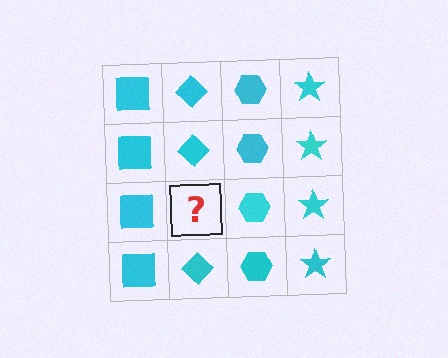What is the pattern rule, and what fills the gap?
The rule is that each column has a consistent shape. The gap should be filled with a cyan diamond.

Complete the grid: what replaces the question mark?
The question mark should be replaced with a cyan diamond.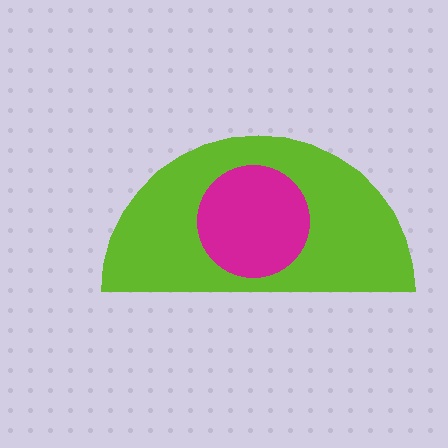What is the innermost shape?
The magenta circle.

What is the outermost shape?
The lime semicircle.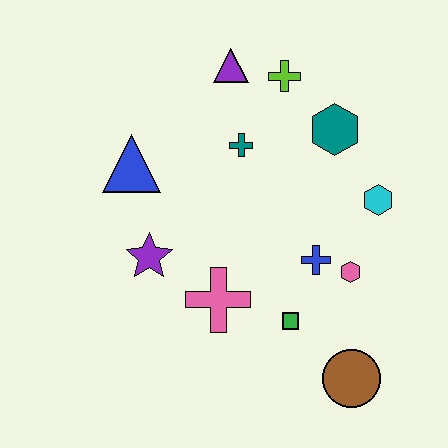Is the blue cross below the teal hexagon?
Yes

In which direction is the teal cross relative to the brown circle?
The teal cross is above the brown circle.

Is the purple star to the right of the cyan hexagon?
No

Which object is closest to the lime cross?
The purple triangle is closest to the lime cross.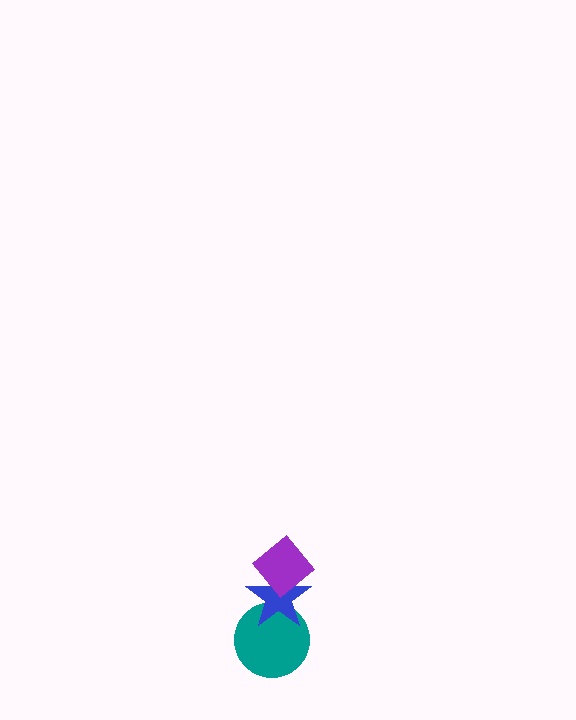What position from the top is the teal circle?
The teal circle is 3rd from the top.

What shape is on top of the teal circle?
The blue star is on top of the teal circle.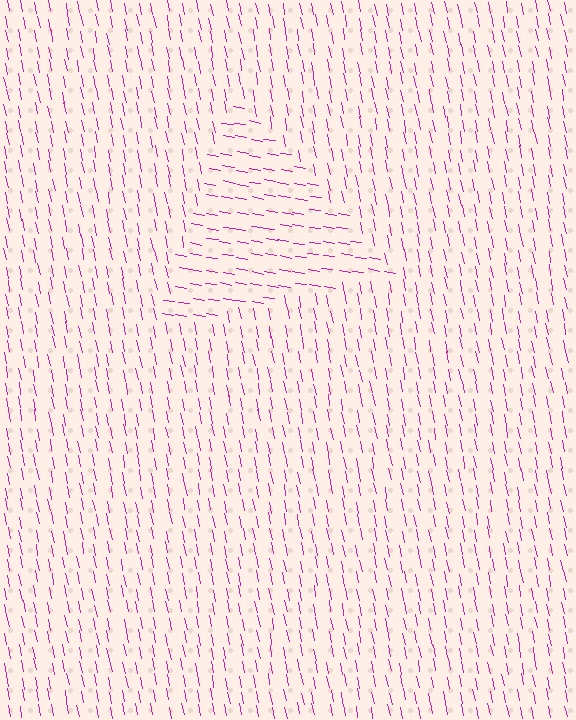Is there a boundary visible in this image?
Yes, there is a texture boundary formed by a change in line orientation.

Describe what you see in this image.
The image is filled with small magenta line segments. A triangle region in the image has lines oriented differently from the surrounding lines, creating a visible texture boundary.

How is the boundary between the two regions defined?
The boundary is defined purely by a change in line orientation (approximately 70 degrees difference). All lines are the same color and thickness.